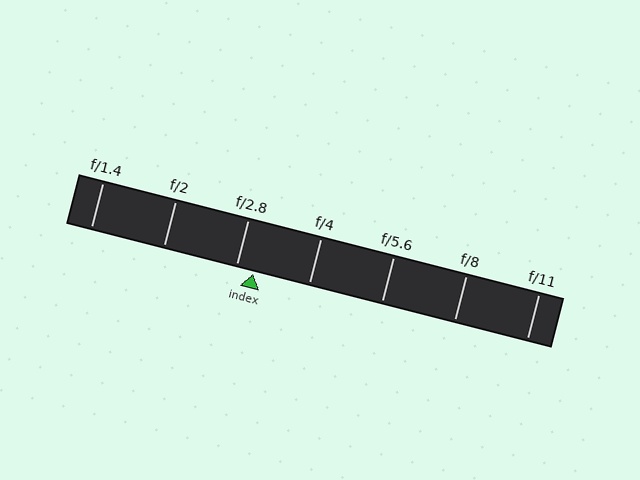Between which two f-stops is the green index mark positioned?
The index mark is between f/2.8 and f/4.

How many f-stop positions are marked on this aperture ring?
There are 7 f-stop positions marked.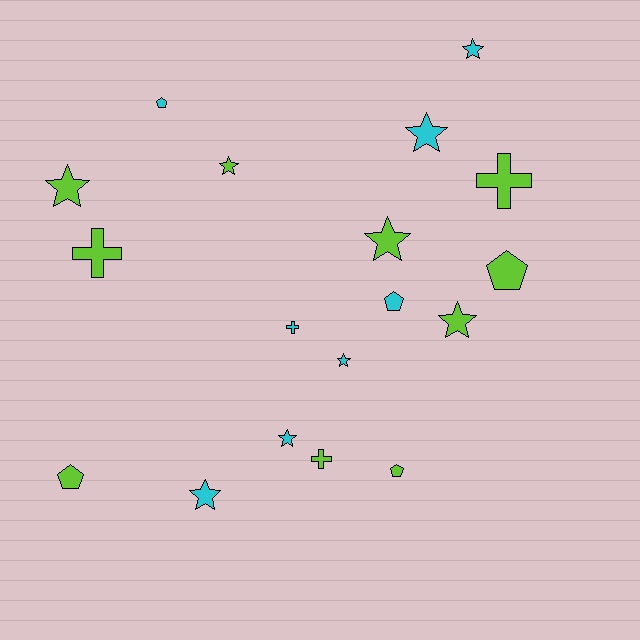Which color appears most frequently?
Lime, with 10 objects.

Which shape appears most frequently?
Star, with 9 objects.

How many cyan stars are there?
There are 5 cyan stars.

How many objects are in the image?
There are 18 objects.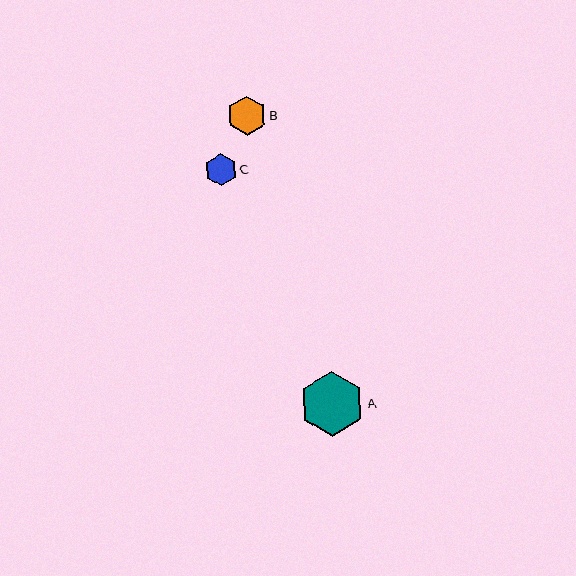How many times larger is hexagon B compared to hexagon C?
Hexagon B is approximately 1.2 times the size of hexagon C.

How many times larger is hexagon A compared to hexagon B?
Hexagon A is approximately 1.7 times the size of hexagon B.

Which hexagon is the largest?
Hexagon A is the largest with a size of approximately 65 pixels.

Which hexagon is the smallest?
Hexagon C is the smallest with a size of approximately 32 pixels.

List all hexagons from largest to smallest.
From largest to smallest: A, B, C.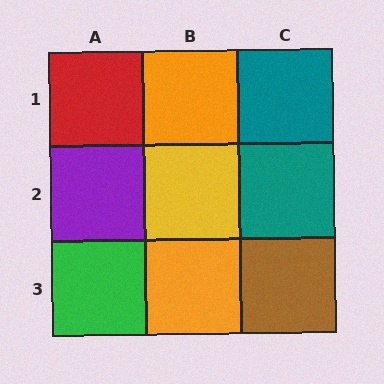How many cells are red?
1 cell is red.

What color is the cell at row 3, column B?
Orange.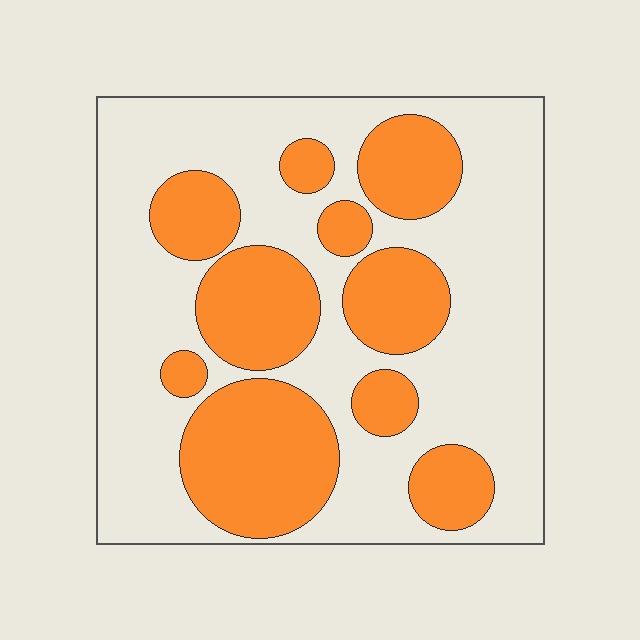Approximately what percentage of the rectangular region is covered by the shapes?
Approximately 35%.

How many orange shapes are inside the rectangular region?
10.